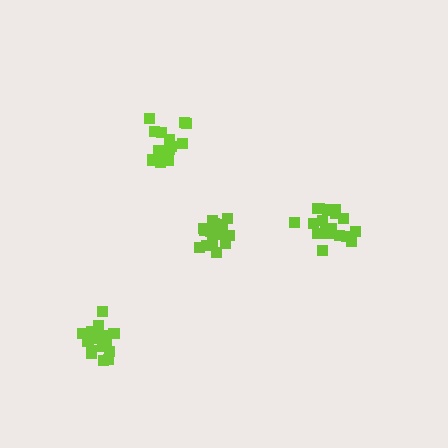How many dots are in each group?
Group 1: 16 dots, Group 2: 17 dots, Group 3: 18 dots, Group 4: 18 dots (69 total).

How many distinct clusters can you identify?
There are 4 distinct clusters.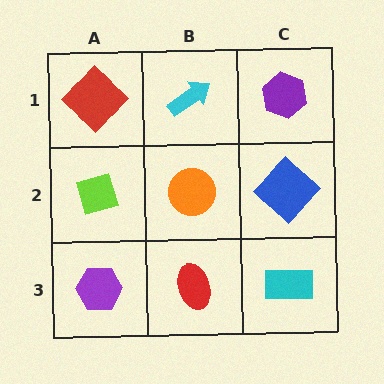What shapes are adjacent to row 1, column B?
An orange circle (row 2, column B), a red diamond (row 1, column A), a purple hexagon (row 1, column C).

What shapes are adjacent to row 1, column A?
A lime diamond (row 2, column A), a cyan arrow (row 1, column B).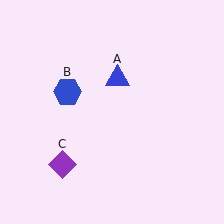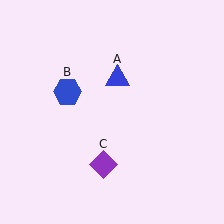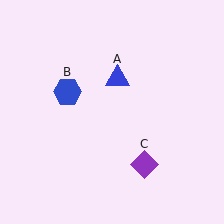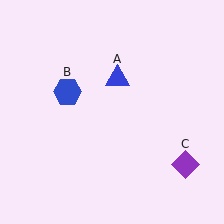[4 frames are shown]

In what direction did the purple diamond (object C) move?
The purple diamond (object C) moved right.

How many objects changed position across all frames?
1 object changed position: purple diamond (object C).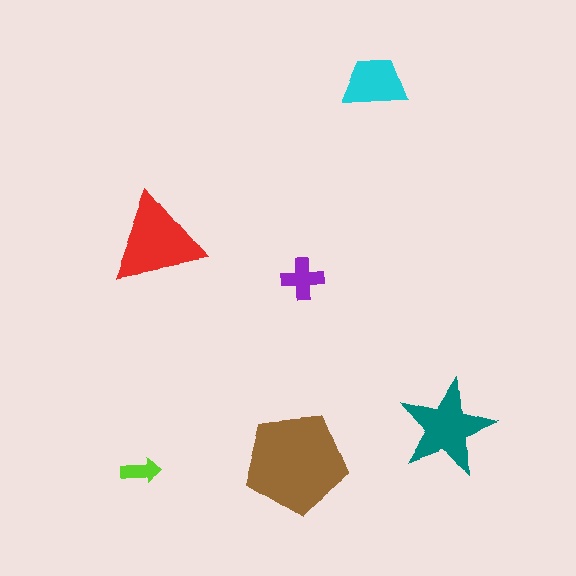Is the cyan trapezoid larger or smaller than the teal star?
Smaller.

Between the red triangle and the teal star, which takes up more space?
The red triangle.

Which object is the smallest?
The lime arrow.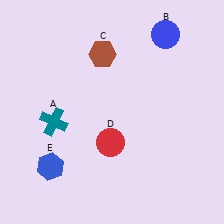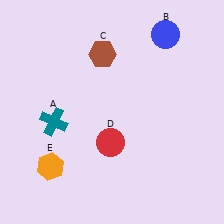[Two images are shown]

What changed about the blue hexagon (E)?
In Image 1, E is blue. In Image 2, it changed to orange.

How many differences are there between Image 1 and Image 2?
There is 1 difference between the two images.